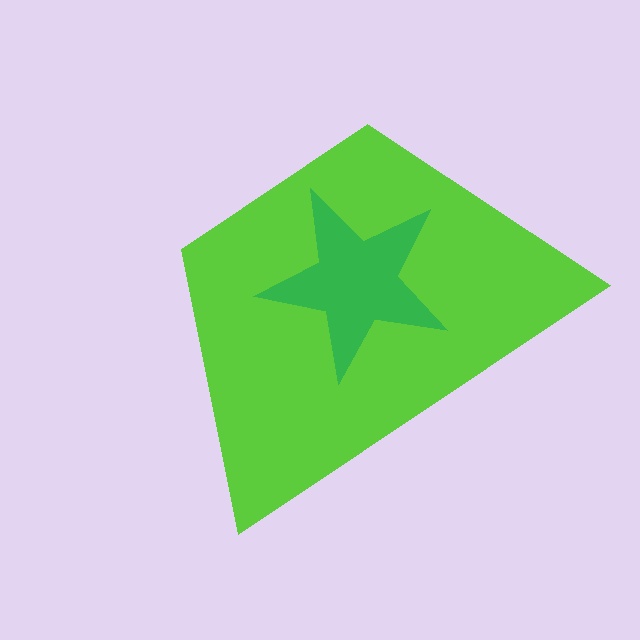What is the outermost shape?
The lime trapezoid.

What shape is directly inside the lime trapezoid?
The green star.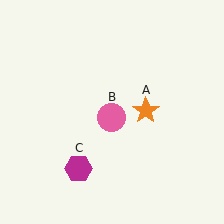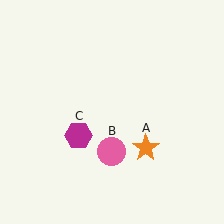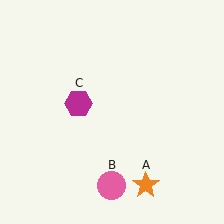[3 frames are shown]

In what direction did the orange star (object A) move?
The orange star (object A) moved down.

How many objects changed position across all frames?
3 objects changed position: orange star (object A), pink circle (object B), magenta hexagon (object C).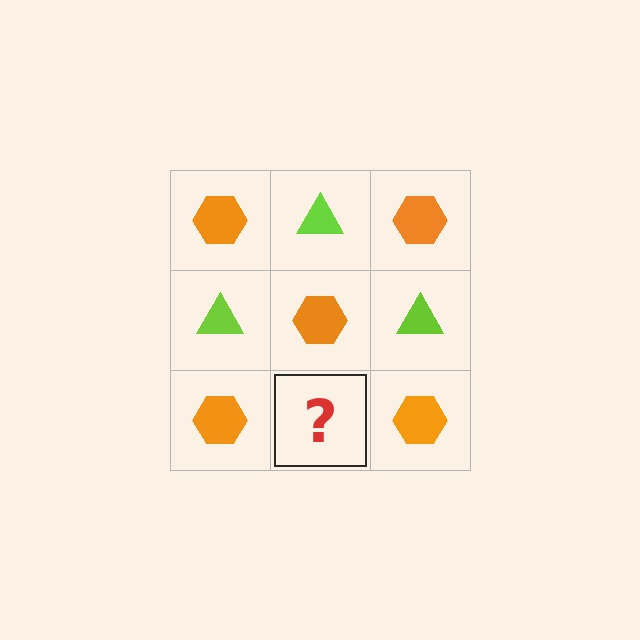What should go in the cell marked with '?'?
The missing cell should contain a lime triangle.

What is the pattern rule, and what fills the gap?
The rule is that it alternates orange hexagon and lime triangle in a checkerboard pattern. The gap should be filled with a lime triangle.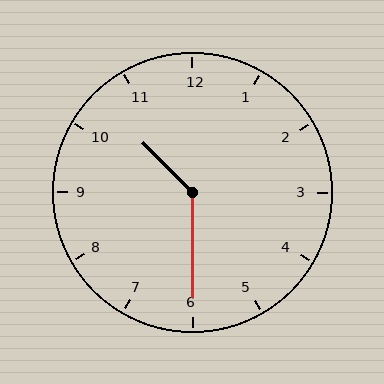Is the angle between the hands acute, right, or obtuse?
It is obtuse.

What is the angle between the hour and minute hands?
Approximately 135 degrees.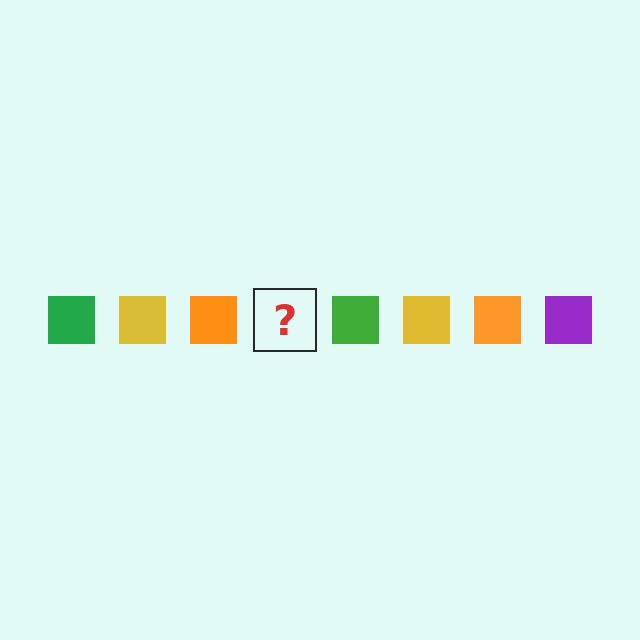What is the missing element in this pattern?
The missing element is a purple square.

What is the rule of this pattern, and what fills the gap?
The rule is that the pattern cycles through green, yellow, orange, purple squares. The gap should be filled with a purple square.